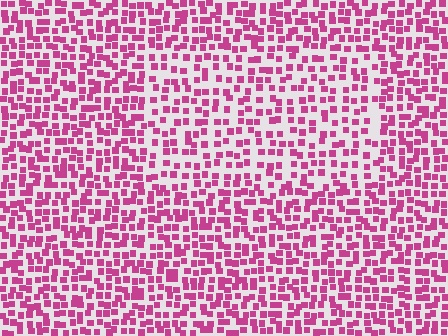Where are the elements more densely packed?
The elements are more densely packed outside the rectangle boundary.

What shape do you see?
I see a rectangle.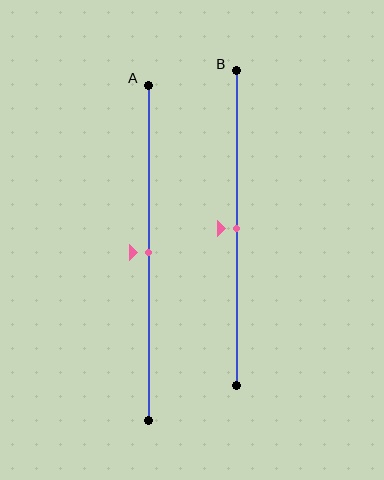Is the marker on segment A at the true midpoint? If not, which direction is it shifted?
Yes, the marker on segment A is at the true midpoint.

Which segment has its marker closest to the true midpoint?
Segment A has its marker closest to the true midpoint.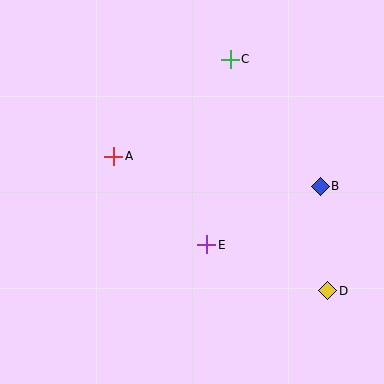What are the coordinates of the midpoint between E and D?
The midpoint between E and D is at (267, 268).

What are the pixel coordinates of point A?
Point A is at (114, 156).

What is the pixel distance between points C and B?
The distance between C and B is 156 pixels.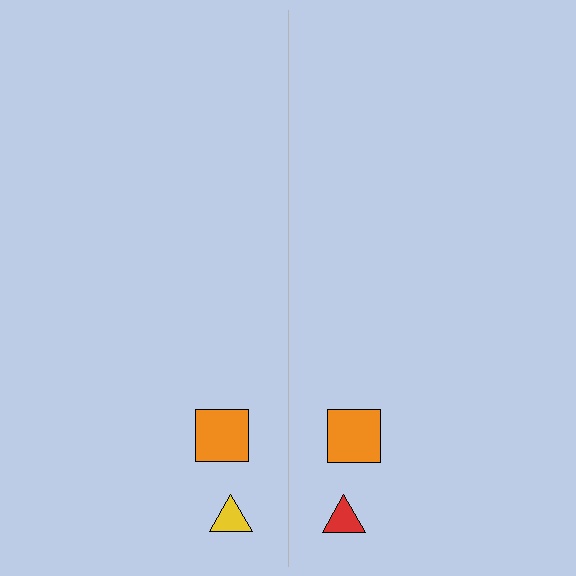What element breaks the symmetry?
The red triangle on the right side breaks the symmetry — its mirror counterpart is yellow.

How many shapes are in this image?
There are 4 shapes in this image.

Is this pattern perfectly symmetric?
No, the pattern is not perfectly symmetric. The red triangle on the right side breaks the symmetry — its mirror counterpart is yellow.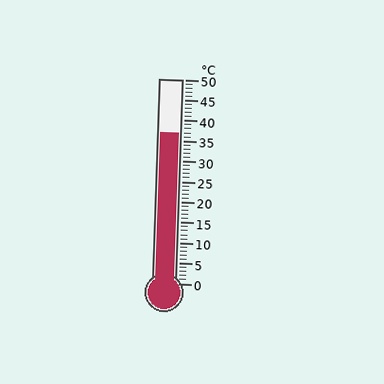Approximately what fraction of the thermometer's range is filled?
The thermometer is filled to approximately 75% of its range.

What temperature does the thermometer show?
The thermometer shows approximately 37°C.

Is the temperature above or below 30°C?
The temperature is above 30°C.